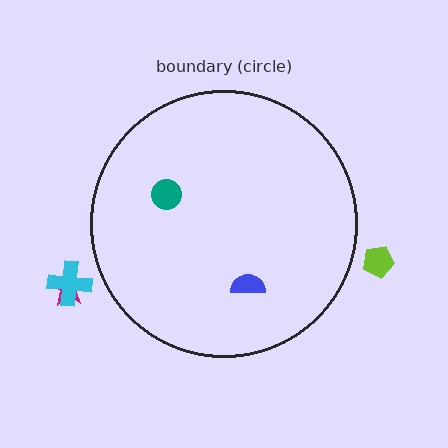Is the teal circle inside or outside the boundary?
Inside.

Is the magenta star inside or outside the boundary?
Outside.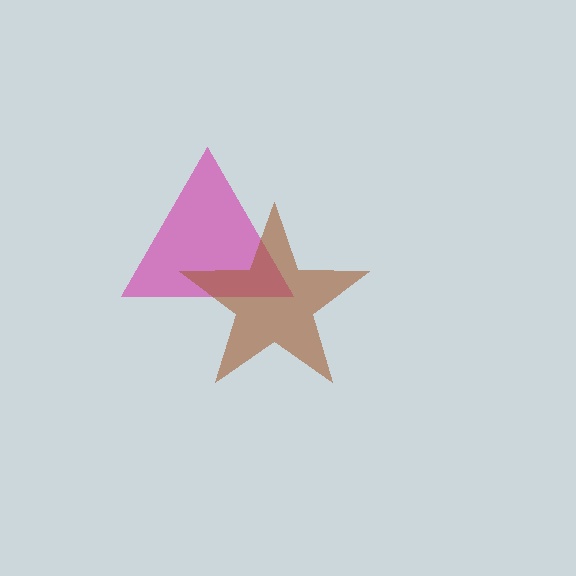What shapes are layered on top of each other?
The layered shapes are: a magenta triangle, a brown star.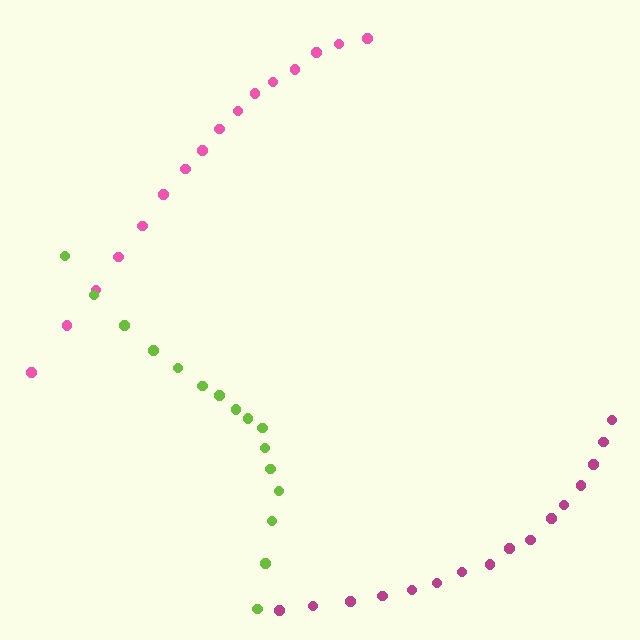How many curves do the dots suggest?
There are 3 distinct paths.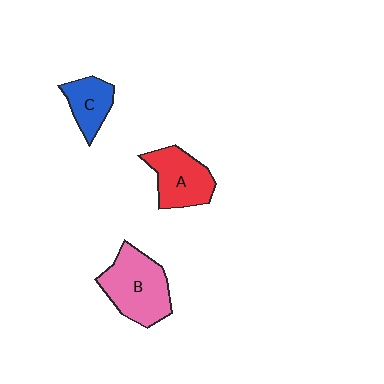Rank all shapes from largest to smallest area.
From largest to smallest: B (pink), A (red), C (blue).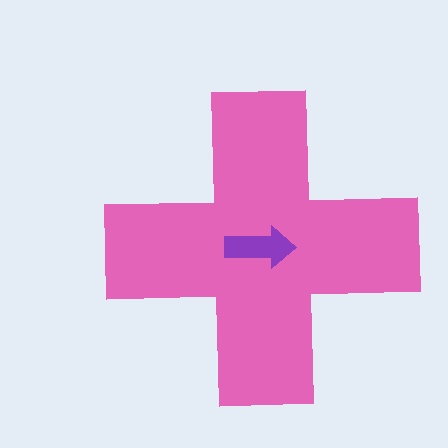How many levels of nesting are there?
2.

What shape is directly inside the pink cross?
The purple arrow.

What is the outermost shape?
The pink cross.